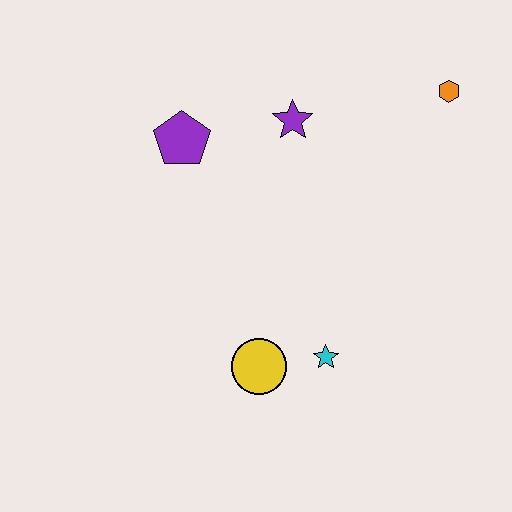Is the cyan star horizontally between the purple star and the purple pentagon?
No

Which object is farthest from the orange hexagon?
The yellow circle is farthest from the orange hexagon.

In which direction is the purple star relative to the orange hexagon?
The purple star is to the left of the orange hexagon.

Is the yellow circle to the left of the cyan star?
Yes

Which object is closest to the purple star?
The purple pentagon is closest to the purple star.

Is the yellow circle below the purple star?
Yes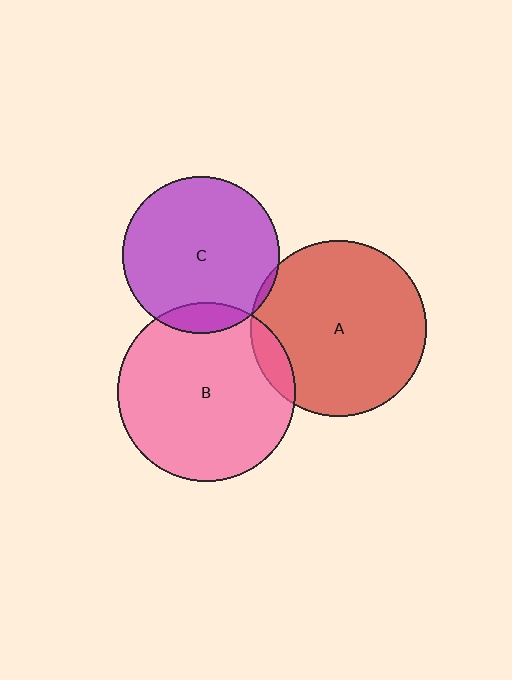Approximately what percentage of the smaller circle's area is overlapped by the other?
Approximately 10%.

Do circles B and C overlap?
Yes.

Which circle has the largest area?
Circle B (pink).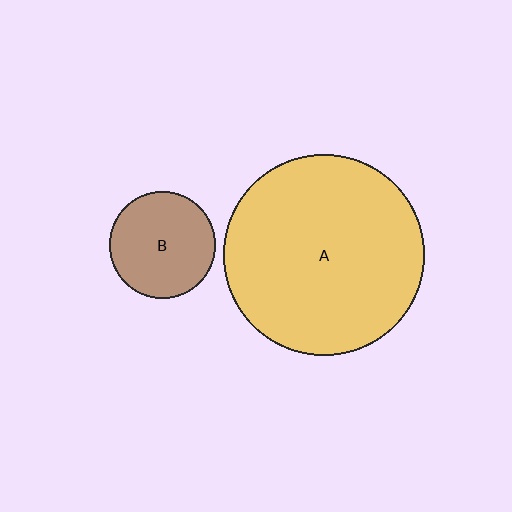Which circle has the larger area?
Circle A (yellow).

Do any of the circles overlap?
No, none of the circles overlap.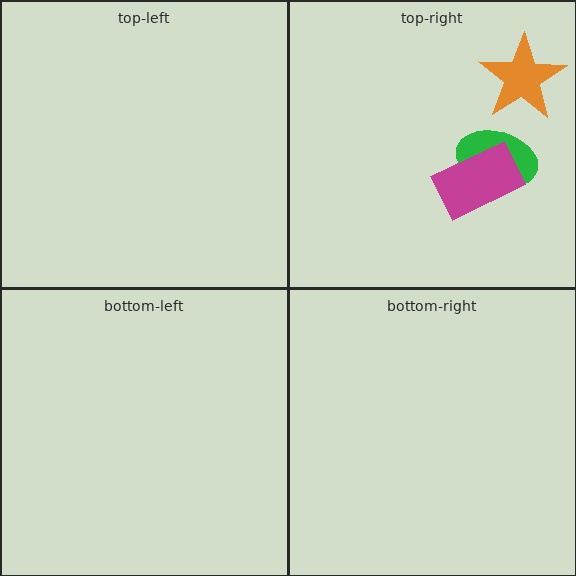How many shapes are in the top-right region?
3.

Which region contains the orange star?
The top-right region.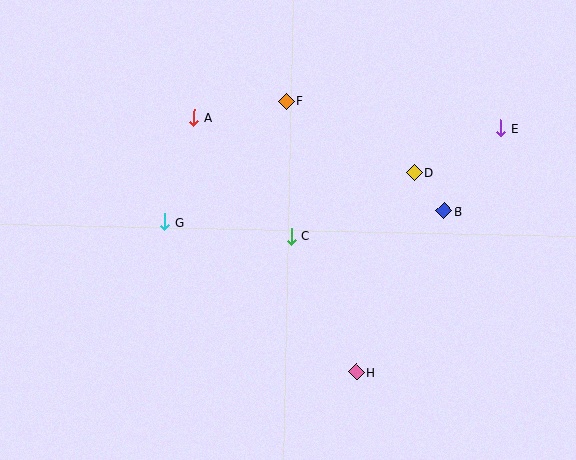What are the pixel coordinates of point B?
Point B is at (444, 211).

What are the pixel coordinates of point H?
Point H is at (356, 372).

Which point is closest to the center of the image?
Point C at (291, 236) is closest to the center.